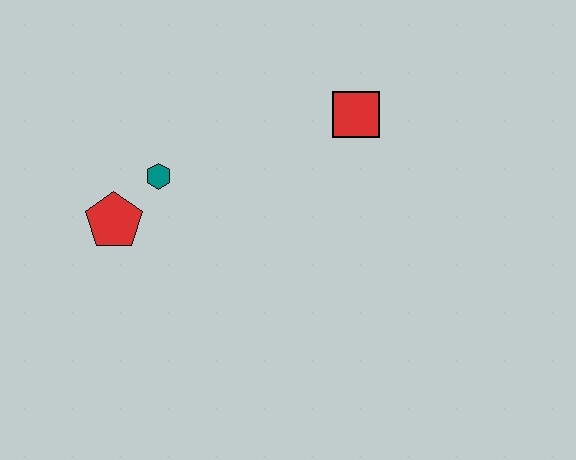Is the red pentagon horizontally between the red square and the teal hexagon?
No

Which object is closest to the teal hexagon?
The red pentagon is closest to the teal hexagon.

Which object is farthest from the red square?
The red pentagon is farthest from the red square.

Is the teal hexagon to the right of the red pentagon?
Yes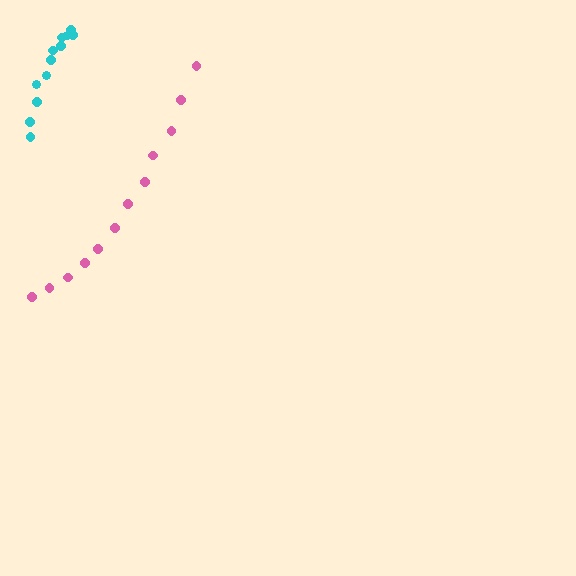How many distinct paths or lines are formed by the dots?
There are 2 distinct paths.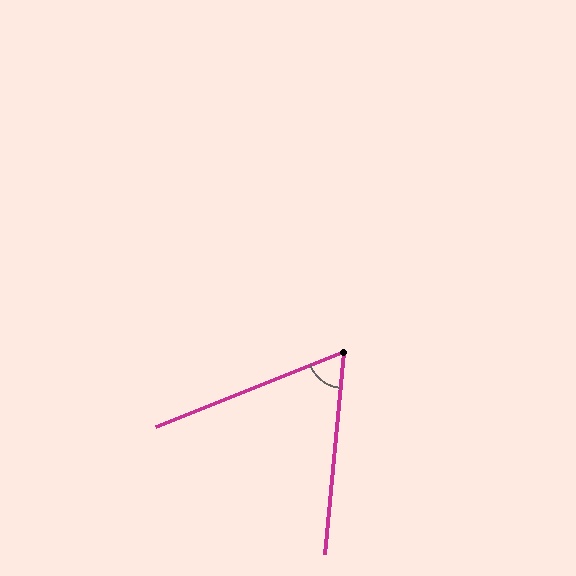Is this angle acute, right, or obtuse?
It is acute.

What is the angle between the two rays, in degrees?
Approximately 63 degrees.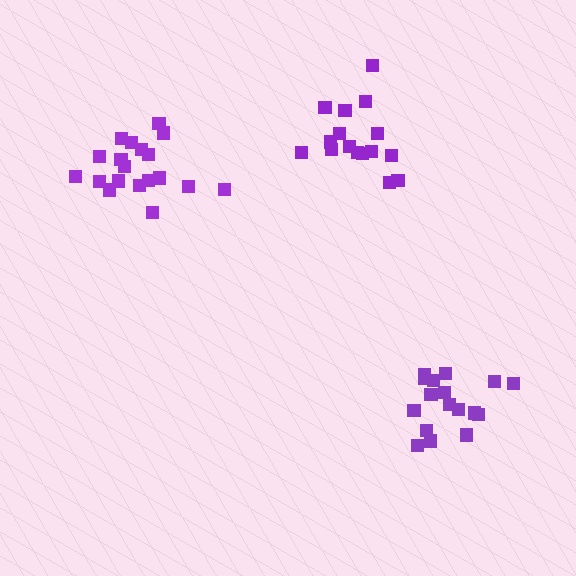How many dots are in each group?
Group 1: 17 dots, Group 2: 19 dots, Group 3: 16 dots (52 total).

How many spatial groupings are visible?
There are 3 spatial groupings.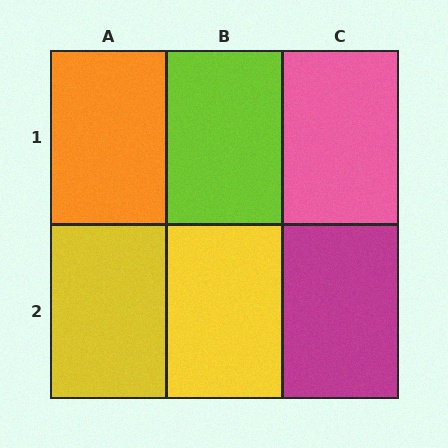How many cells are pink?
1 cell is pink.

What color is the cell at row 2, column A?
Yellow.